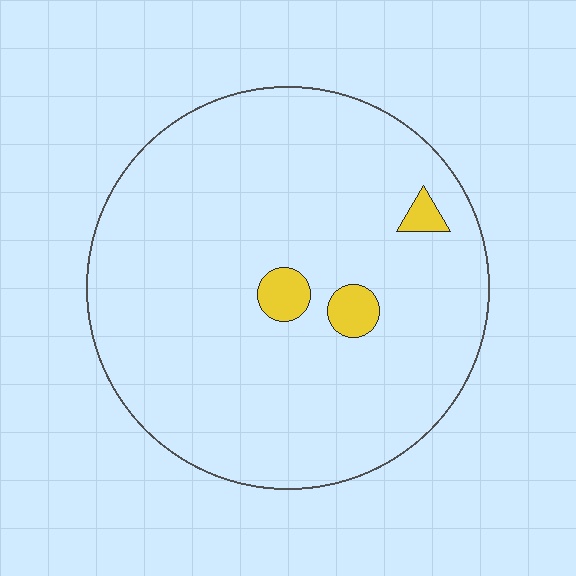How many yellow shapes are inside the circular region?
3.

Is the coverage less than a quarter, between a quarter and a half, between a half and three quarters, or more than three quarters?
Less than a quarter.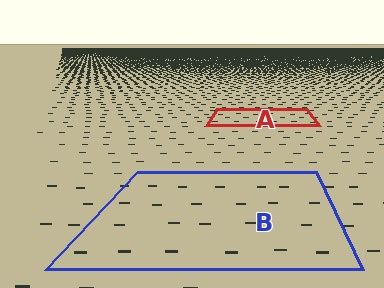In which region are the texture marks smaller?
The texture marks are smaller in region A, because it is farther away.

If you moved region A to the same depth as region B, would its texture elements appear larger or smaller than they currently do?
They would appear larger. At a closer depth, the same texture elements are projected at a bigger on-screen size.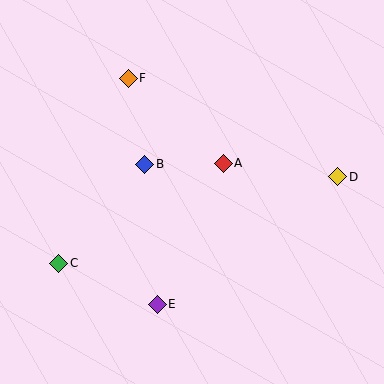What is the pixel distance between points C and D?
The distance between C and D is 293 pixels.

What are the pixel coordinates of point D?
Point D is at (338, 177).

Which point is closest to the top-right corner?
Point D is closest to the top-right corner.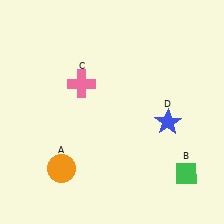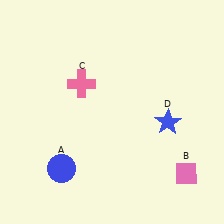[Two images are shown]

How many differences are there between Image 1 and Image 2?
There are 2 differences between the two images.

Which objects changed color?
A changed from orange to blue. B changed from green to pink.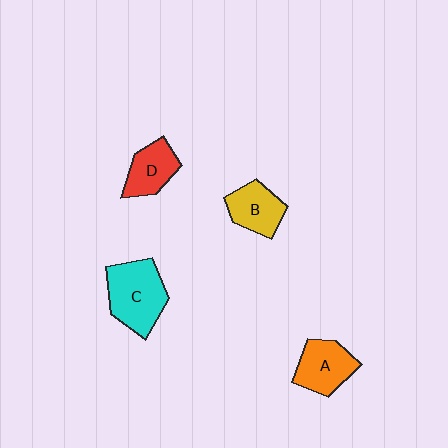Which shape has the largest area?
Shape C (cyan).